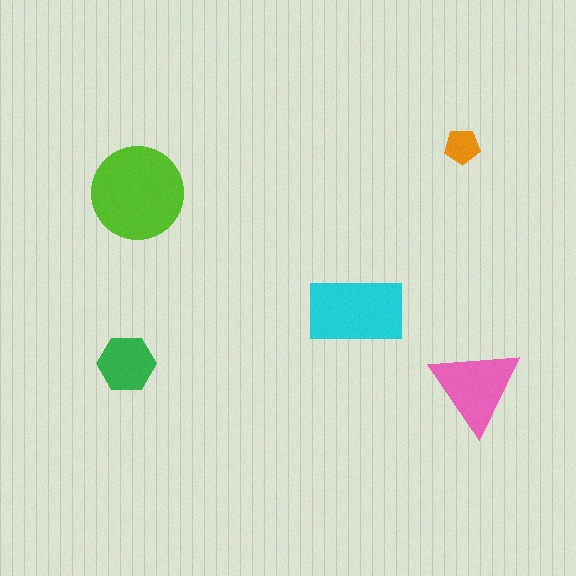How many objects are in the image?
There are 5 objects in the image.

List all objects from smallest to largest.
The orange pentagon, the green hexagon, the pink triangle, the cyan rectangle, the lime circle.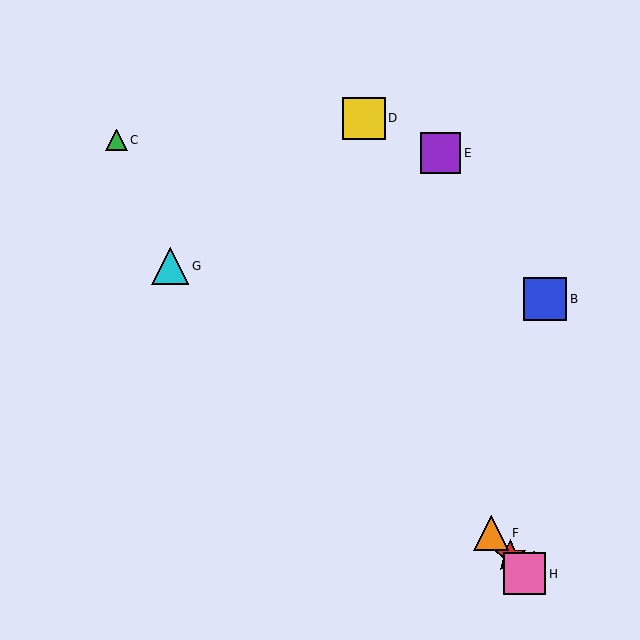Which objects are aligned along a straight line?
Objects A, F, H are aligned along a straight line.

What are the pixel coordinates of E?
Object E is at (441, 153).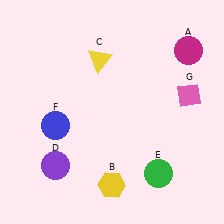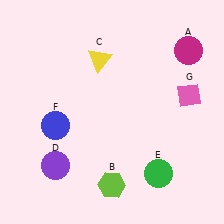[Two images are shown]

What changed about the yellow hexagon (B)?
In Image 1, B is yellow. In Image 2, it changed to lime.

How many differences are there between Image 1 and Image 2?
There is 1 difference between the two images.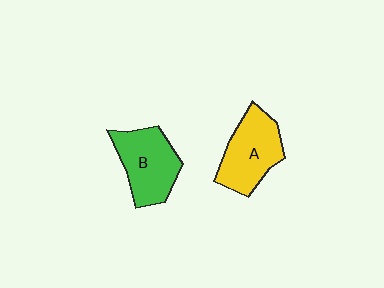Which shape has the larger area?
Shape B (green).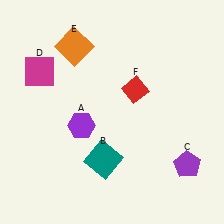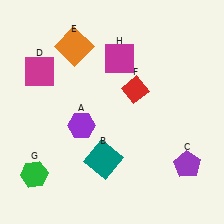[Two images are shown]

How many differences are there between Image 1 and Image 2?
There are 2 differences between the two images.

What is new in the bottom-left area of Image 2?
A green hexagon (G) was added in the bottom-left area of Image 2.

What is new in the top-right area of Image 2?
A magenta square (H) was added in the top-right area of Image 2.